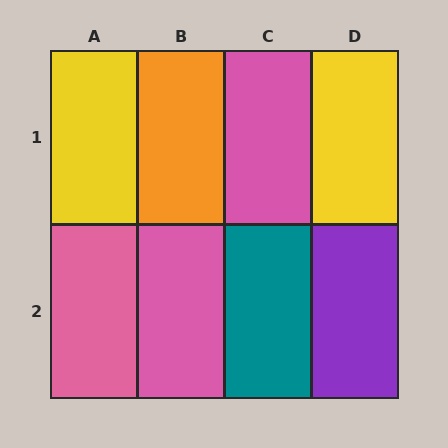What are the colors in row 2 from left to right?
Pink, pink, teal, purple.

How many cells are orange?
1 cell is orange.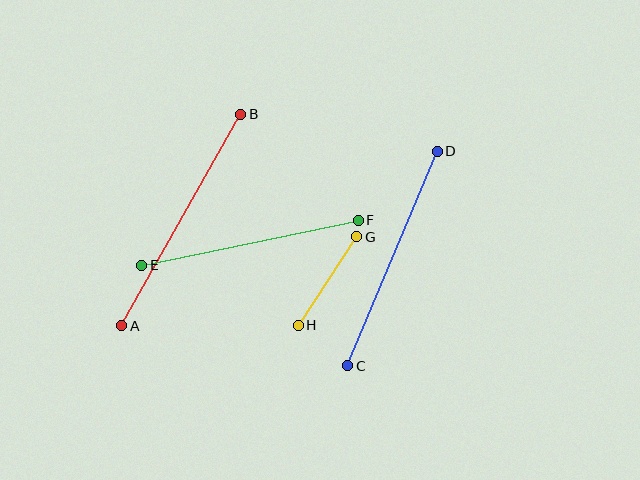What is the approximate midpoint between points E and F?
The midpoint is at approximately (250, 243) pixels.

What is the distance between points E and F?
The distance is approximately 221 pixels.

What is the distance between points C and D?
The distance is approximately 233 pixels.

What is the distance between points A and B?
The distance is approximately 242 pixels.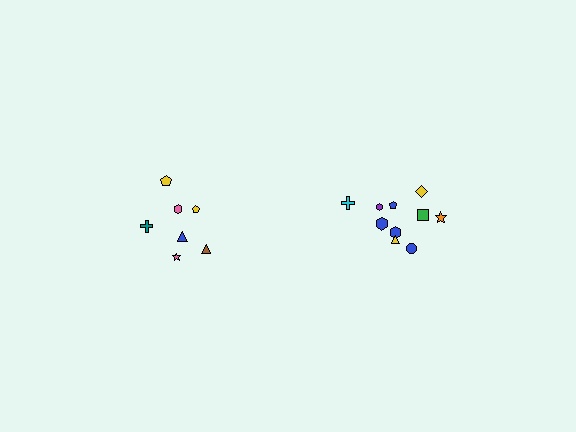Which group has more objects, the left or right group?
The right group.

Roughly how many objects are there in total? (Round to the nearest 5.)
Roughly 15 objects in total.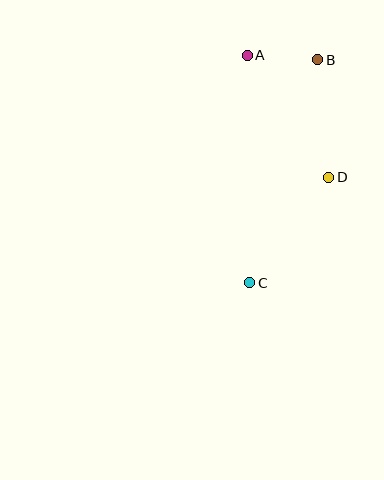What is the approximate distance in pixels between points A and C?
The distance between A and C is approximately 228 pixels.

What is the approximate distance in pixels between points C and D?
The distance between C and D is approximately 132 pixels.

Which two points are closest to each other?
Points A and B are closest to each other.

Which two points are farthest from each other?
Points B and C are farthest from each other.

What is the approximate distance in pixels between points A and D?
The distance between A and D is approximately 147 pixels.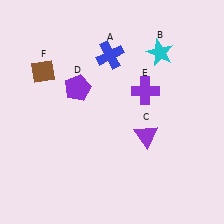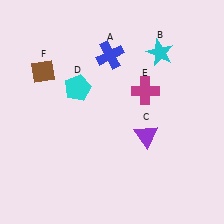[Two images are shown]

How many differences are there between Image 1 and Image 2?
There are 2 differences between the two images.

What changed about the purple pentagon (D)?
In Image 1, D is purple. In Image 2, it changed to cyan.